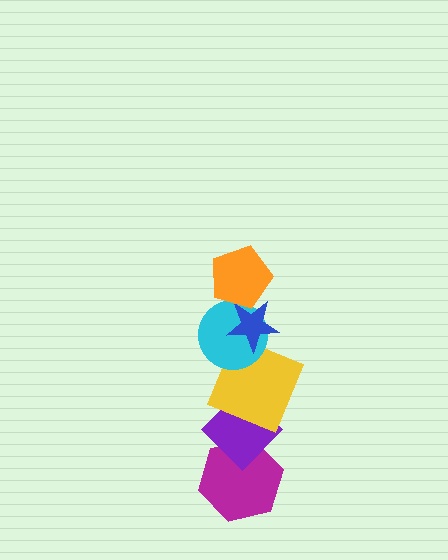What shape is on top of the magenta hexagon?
The purple diamond is on top of the magenta hexagon.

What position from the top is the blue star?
The blue star is 2nd from the top.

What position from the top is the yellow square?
The yellow square is 4th from the top.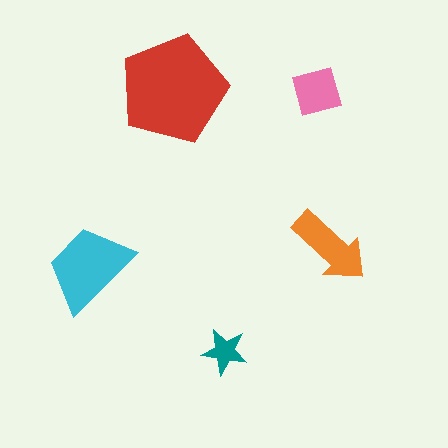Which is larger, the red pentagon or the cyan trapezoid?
The red pentagon.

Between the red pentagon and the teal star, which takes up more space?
The red pentagon.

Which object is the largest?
The red pentagon.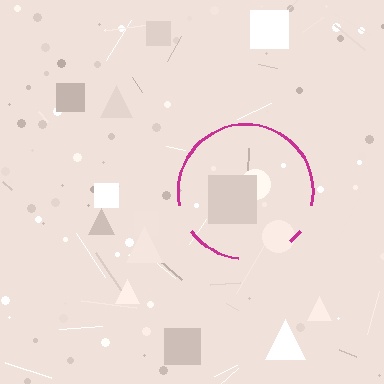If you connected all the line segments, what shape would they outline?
They would outline a circle.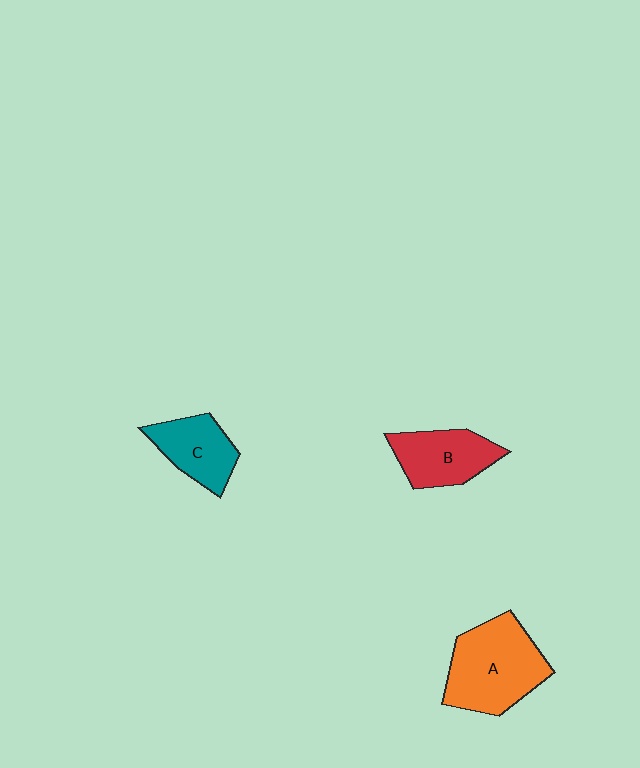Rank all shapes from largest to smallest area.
From largest to smallest: A (orange), B (red), C (teal).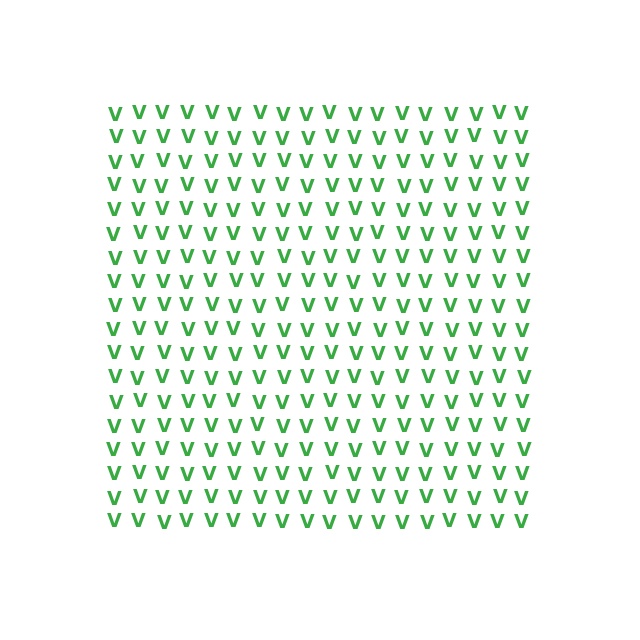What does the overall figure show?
The overall figure shows a square.